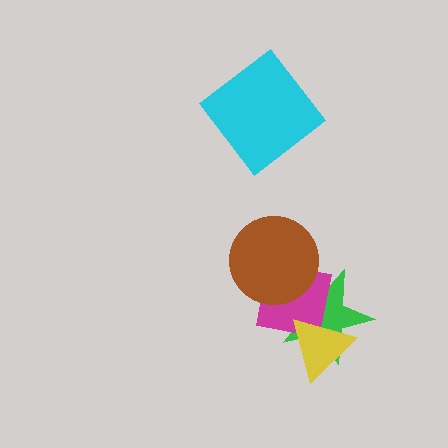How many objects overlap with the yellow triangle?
2 objects overlap with the yellow triangle.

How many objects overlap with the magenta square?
3 objects overlap with the magenta square.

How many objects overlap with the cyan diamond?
0 objects overlap with the cyan diamond.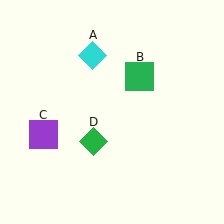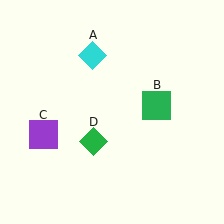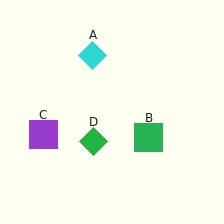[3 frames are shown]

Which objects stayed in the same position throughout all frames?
Cyan diamond (object A) and purple square (object C) and green diamond (object D) remained stationary.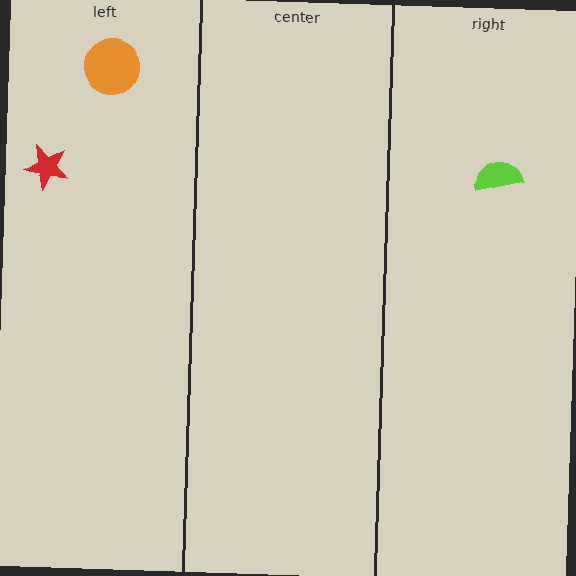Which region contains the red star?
The left region.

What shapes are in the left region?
The red star, the orange circle.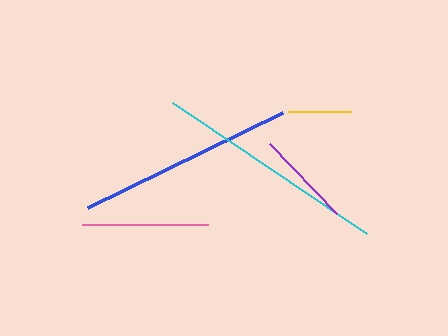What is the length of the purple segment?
The purple segment is approximately 97 pixels long.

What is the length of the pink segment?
The pink segment is approximately 127 pixels long.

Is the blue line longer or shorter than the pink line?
The blue line is longer than the pink line.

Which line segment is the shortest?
The yellow line is the shortest at approximately 63 pixels.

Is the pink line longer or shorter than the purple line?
The pink line is longer than the purple line.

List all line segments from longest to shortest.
From longest to shortest: cyan, blue, pink, purple, yellow.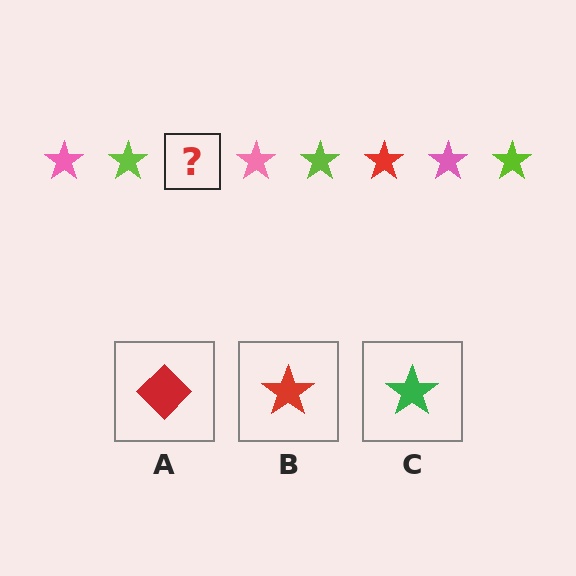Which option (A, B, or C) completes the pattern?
B.